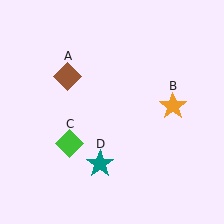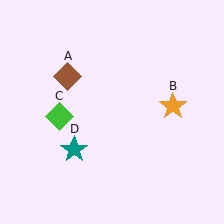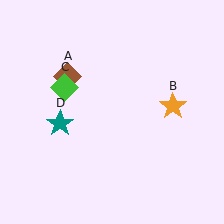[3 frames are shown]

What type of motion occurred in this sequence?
The green diamond (object C), teal star (object D) rotated clockwise around the center of the scene.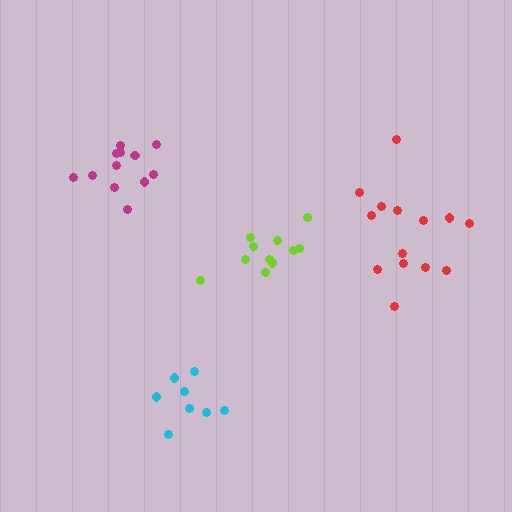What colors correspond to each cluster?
The clusters are colored: magenta, red, lime, cyan.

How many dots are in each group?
Group 1: 12 dots, Group 2: 14 dots, Group 3: 11 dots, Group 4: 8 dots (45 total).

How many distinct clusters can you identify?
There are 4 distinct clusters.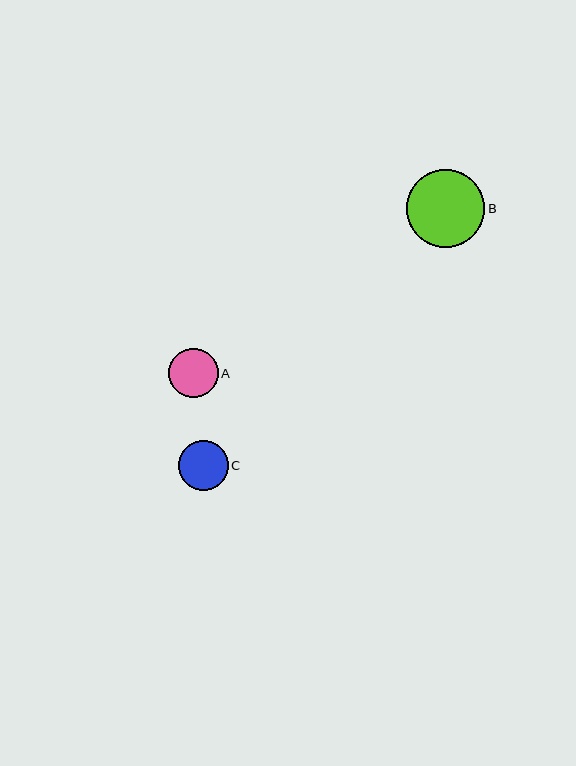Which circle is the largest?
Circle B is the largest with a size of approximately 78 pixels.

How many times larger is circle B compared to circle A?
Circle B is approximately 1.6 times the size of circle A.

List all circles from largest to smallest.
From largest to smallest: B, C, A.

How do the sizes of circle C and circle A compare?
Circle C and circle A are approximately the same size.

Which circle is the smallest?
Circle A is the smallest with a size of approximately 49 pixels.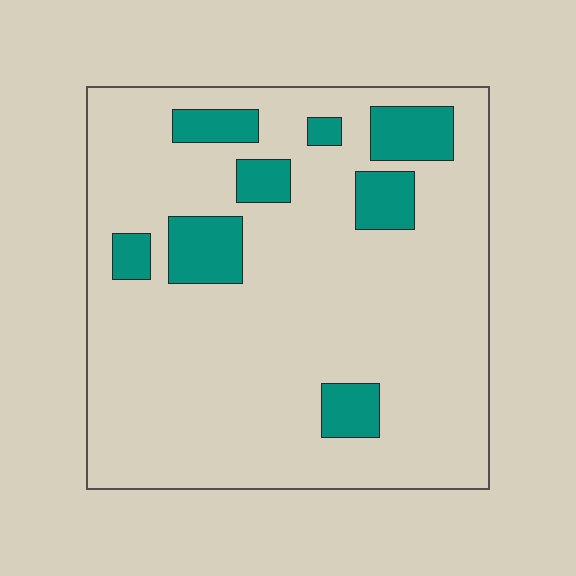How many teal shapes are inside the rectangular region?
8.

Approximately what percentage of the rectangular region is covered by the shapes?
Approximately 15%.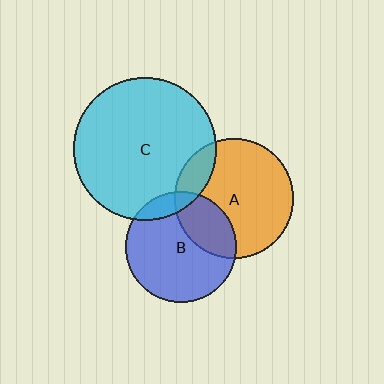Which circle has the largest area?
Circle C (cyan).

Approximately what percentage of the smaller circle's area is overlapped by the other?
Approximately 15%.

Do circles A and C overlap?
Yes.